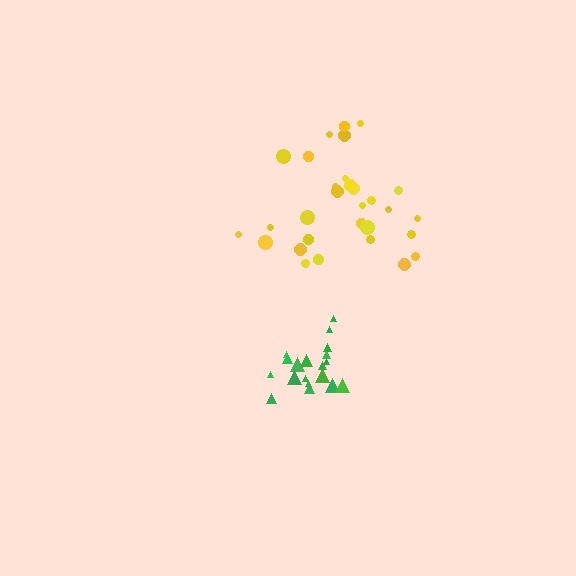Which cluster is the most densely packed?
Green.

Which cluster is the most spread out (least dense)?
Yellow.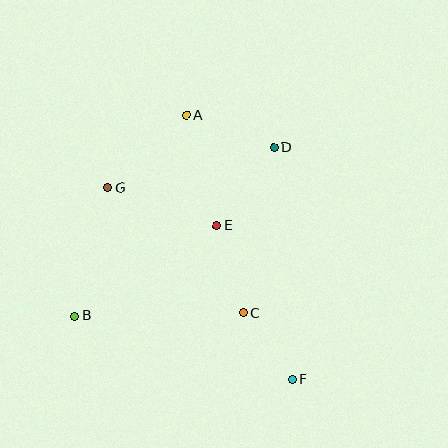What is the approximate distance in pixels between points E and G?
The distance between E and G is approximately 115 pixels.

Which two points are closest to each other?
Points C and F are closest to each other.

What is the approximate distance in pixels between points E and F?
The distance between E and F is approximately 171 pixels.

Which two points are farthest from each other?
Points A and F are farthest from each other.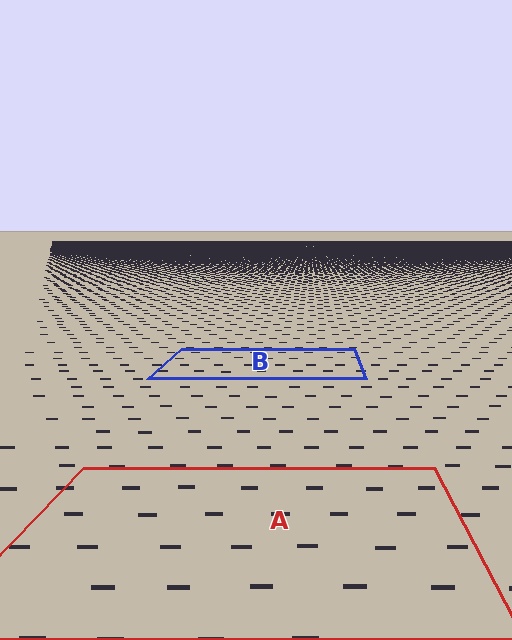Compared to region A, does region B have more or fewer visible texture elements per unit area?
Region B has more texture elements per unit area — they are packed more densely because it is farther away.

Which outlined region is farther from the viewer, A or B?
Region B is farther from the viewer — the texture elements inside it appear smaller and more densely packed.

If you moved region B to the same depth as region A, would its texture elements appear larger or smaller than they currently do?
They would appear larger. At a closer depth, the same texture elements are projected at a bigger on-screen size.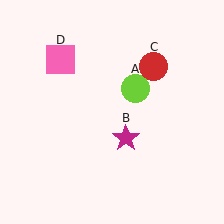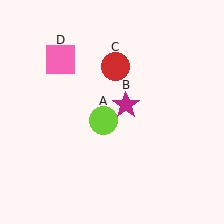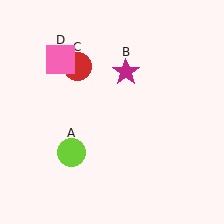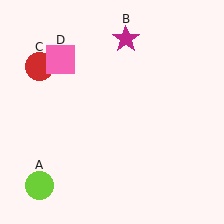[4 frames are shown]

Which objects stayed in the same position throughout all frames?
Pink square (object D) remained stationary.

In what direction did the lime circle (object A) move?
The lime circle (object A) moved down and to the left.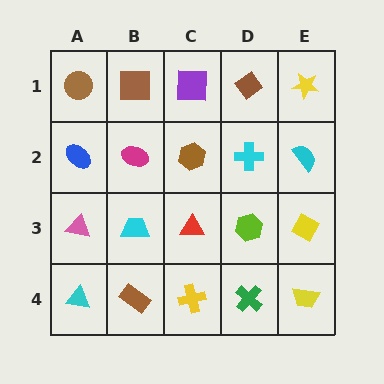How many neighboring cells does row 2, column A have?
3.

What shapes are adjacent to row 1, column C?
A brown hexagon (row 2, column C), a brown square (row 1, column B), a brown diamond (row 1, column D).